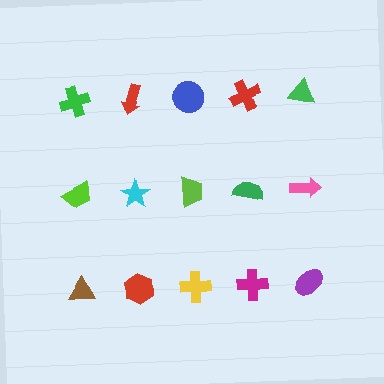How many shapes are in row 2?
5 shapes.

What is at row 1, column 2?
A red arrow.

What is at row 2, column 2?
A cyan star.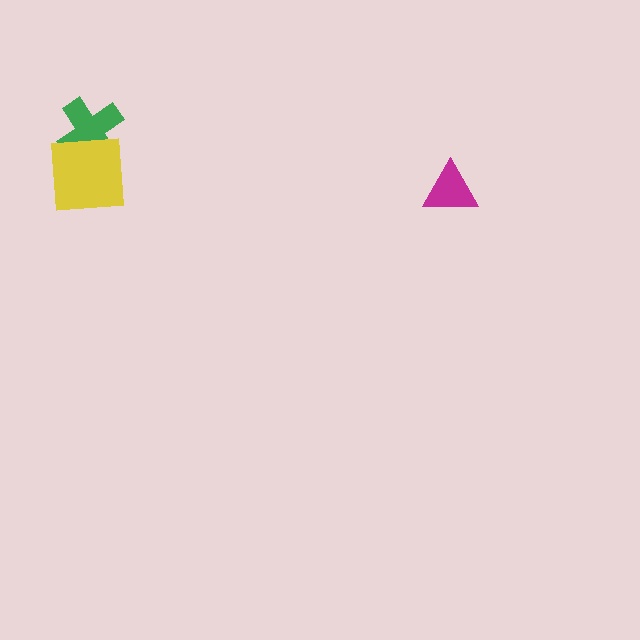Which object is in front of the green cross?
The yellow square is in front of the green cross.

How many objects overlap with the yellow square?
1 object overlaps with the yellow square.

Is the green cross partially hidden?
Yes, it is partially covered by another shape.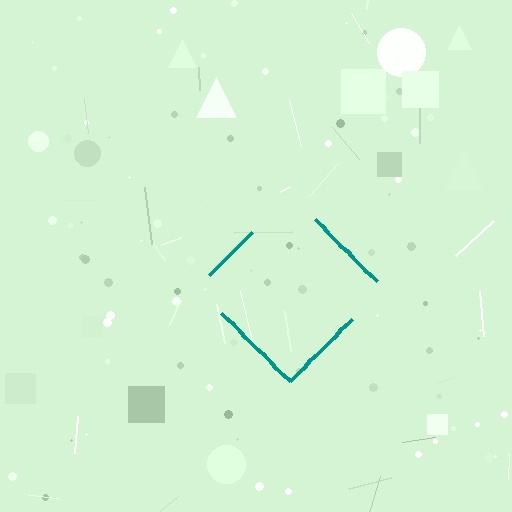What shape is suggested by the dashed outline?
The dashed outline suggests a diamond.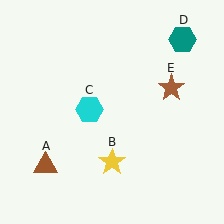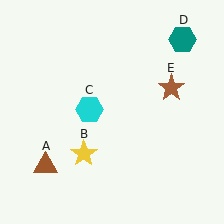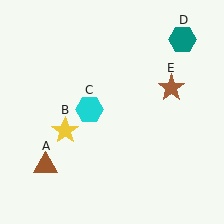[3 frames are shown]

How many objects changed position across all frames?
1 object changed position: yellow star (object B).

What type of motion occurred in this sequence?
The yellow star (object B) rotated clockwise around the center of the scene.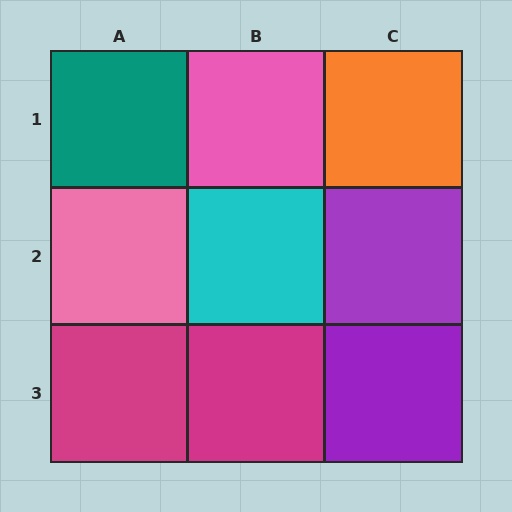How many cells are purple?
2 cells are purple.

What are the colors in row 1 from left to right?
Teal, pink, orange.